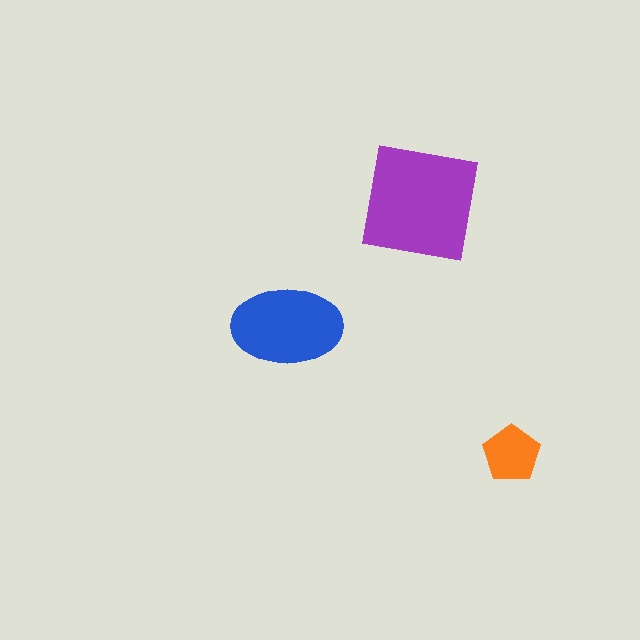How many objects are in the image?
There are 3 objects in the image.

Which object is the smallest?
The orange pentagon.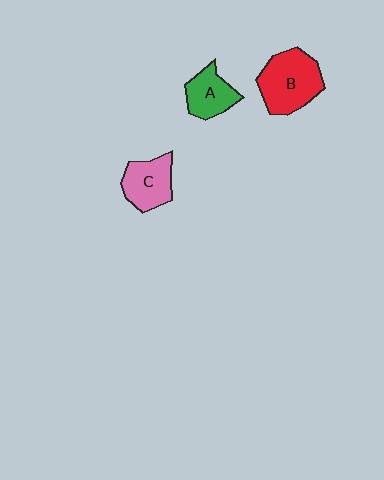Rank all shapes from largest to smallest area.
From largest to smallest: B (red), C (pink), A (green).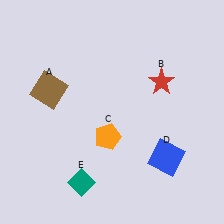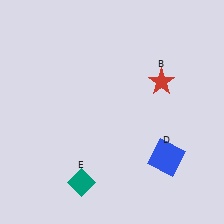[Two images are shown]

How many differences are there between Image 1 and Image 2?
There are 2 differences between the two images.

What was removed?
The brown square (A), the orange pentagon (C) were removed in Image 2.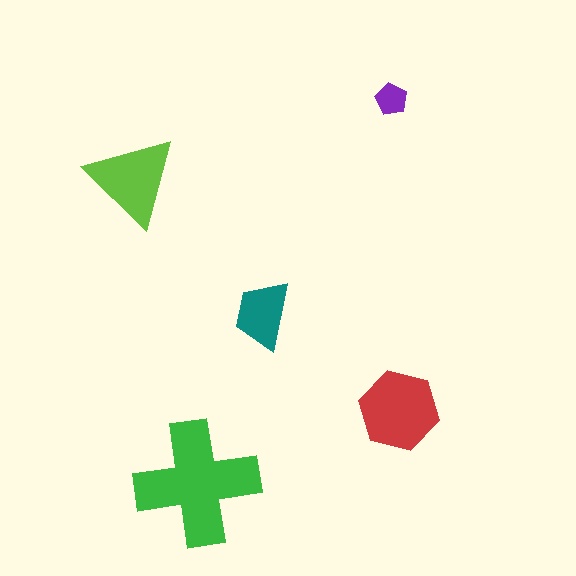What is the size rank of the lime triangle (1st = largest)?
3rd.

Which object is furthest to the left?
The lime triangle is leftmost.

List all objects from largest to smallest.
The green cross, the red hexagon, the lime triangle, the teal trapezoid, the purple pentagon.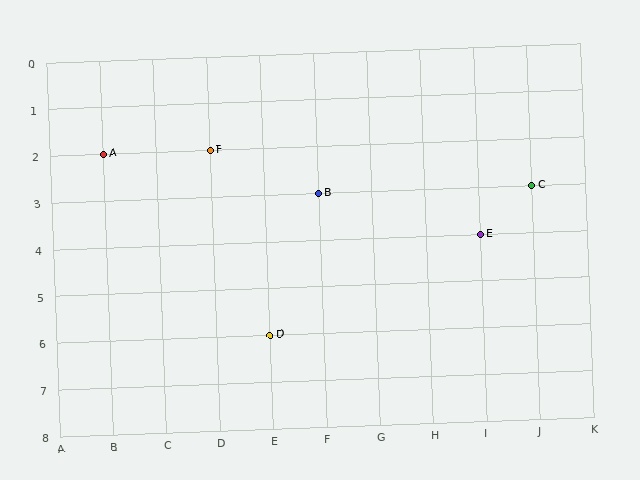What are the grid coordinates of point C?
Point C is at grid coordinates (J, 3).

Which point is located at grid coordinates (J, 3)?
Point C is at (J, 3).